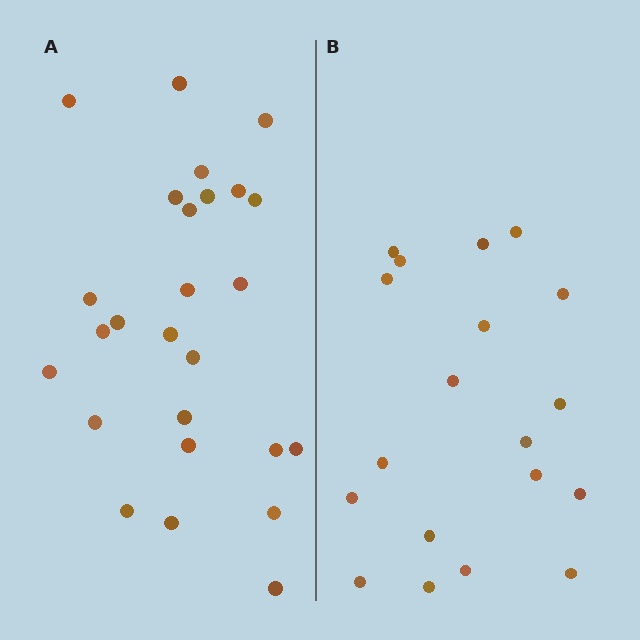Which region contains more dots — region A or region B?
Region A (the left region) has more dots.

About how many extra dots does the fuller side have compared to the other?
Region A has roughly 8 or so more dots than region B.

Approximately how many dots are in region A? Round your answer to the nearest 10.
About 30 dots. (The exact count is 26, which rounds to 30.)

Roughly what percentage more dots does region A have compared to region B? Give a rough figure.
About 35% more.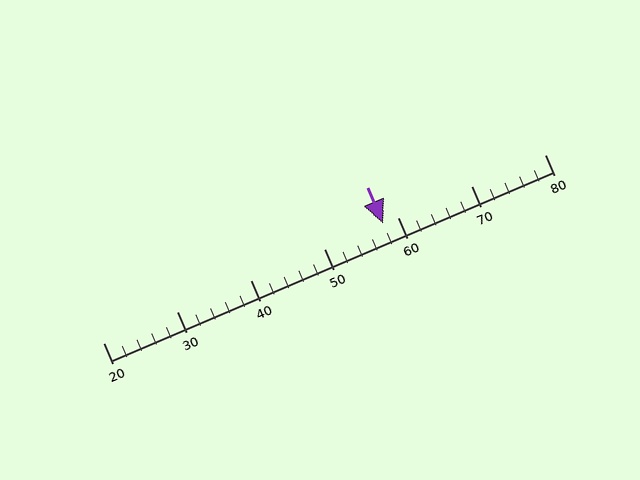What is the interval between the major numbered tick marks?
The major tick marks are spaced 10 units apart.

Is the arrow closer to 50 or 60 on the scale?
The arrow is closer to 60.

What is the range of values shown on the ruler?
The ruler shows values from 20 to 80.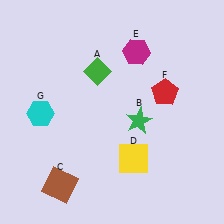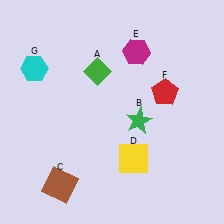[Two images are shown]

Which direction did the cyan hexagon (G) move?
The cyan hexagon (G) moved up.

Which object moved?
The cyan hexagon (G) moved up.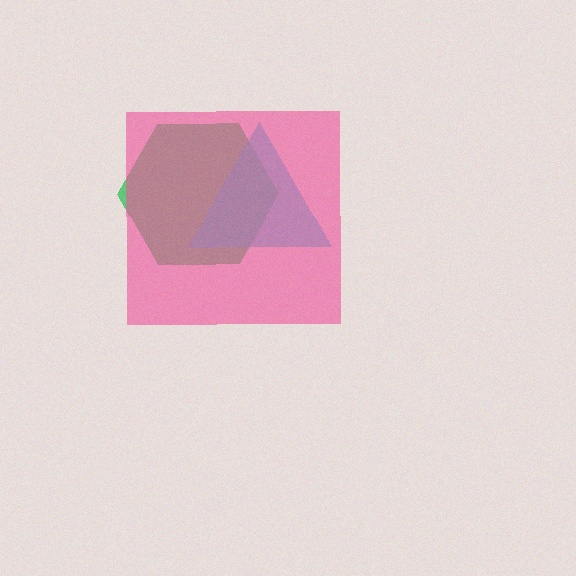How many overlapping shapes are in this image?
There are 3 overlapping shapes in the image.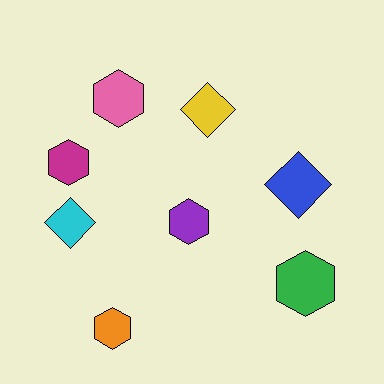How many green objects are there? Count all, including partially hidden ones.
There is 1 green object.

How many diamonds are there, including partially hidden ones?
There are 3 diamonds.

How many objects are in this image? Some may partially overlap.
There are 8 objects.